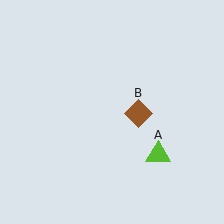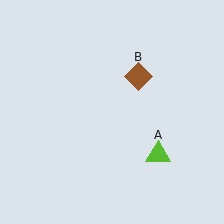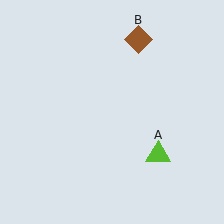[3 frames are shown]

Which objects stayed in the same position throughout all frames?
Lime triangle (object A) remained stationary.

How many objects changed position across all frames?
1 object changed position: brown diamond (object B).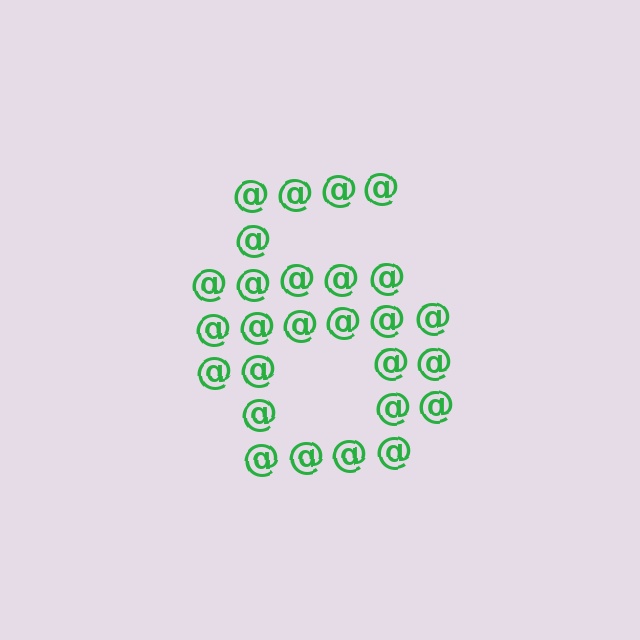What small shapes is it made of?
It is made of small at signs.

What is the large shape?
The large shape is the digit 6.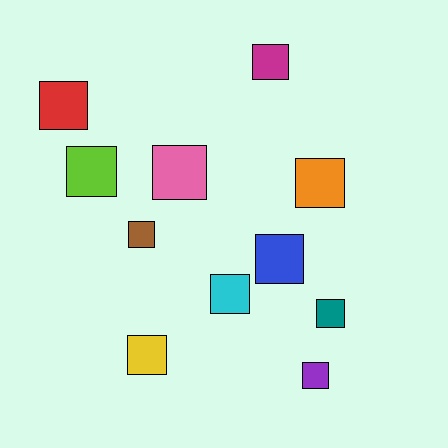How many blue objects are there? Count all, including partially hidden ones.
There is 1 blue object.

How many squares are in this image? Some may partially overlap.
There are 11 squares.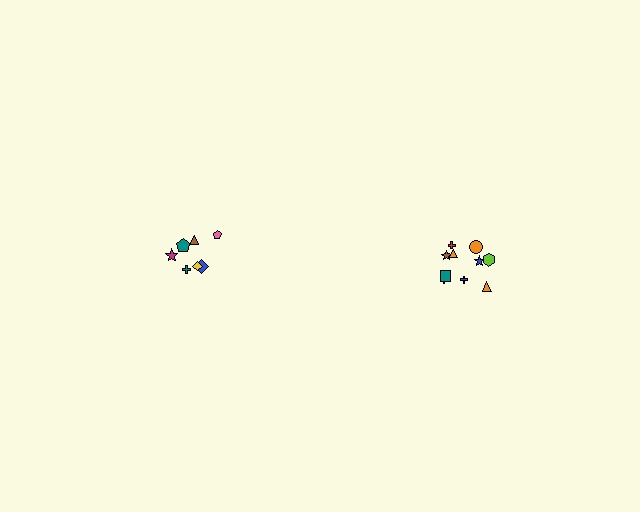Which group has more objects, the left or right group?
The right group.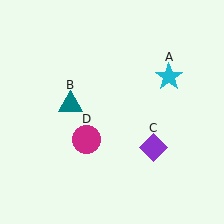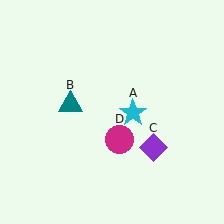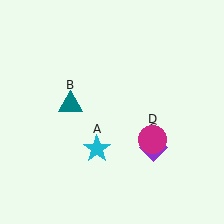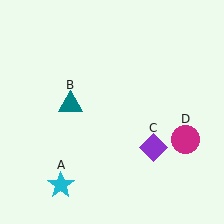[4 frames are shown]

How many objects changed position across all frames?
2 objects changed position: cyan star (object A), magenta circle (object D).